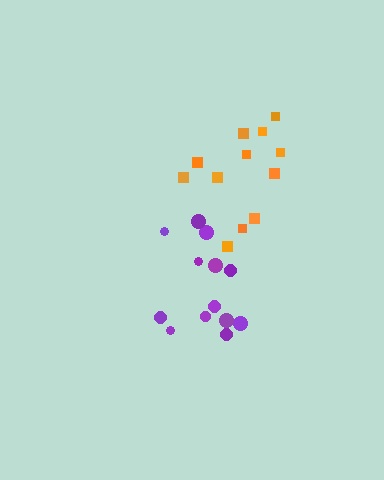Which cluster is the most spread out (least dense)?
Orange.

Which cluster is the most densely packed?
Purple.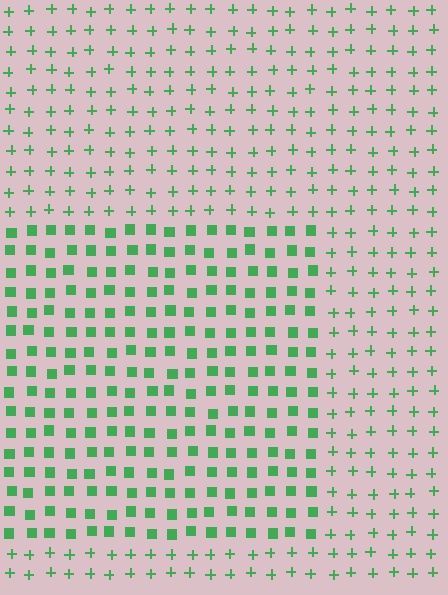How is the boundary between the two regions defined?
The boundary is defined by a change in element shape: squares inside vs. plus signs outside. All elements share the same color and spacing.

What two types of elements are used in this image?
The image uses squares inside the rectangle region and plus signs outside it.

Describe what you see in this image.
The image is filled with small green elements arranged in a uniform grid. A rectangle-shaped region contains squares, while the surrounding area contains plus signs. The boundary is defined purely by the change in element shape.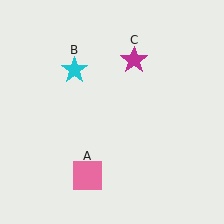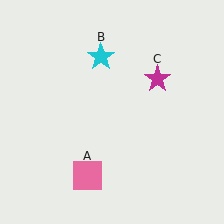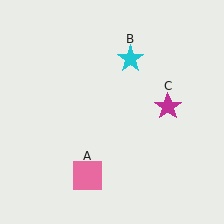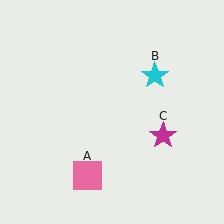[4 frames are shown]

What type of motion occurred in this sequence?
The cyan star (object B), magenta star (object C) rotated clockwise around the center of the scene.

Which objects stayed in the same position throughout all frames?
Pink square (object A) remained stationary.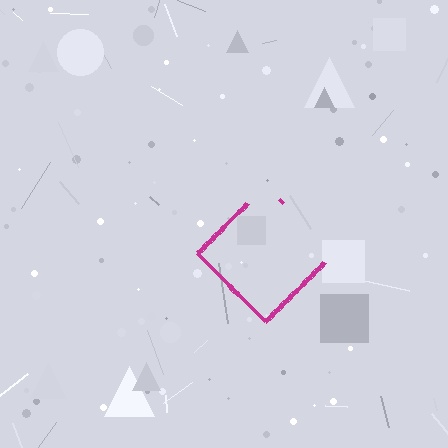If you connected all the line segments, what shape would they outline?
They would outline a diamond.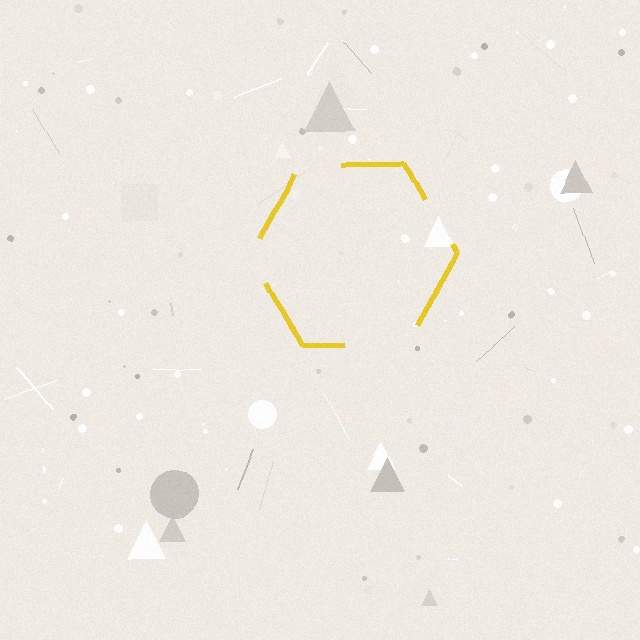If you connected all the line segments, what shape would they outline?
They would outline a hexagon.